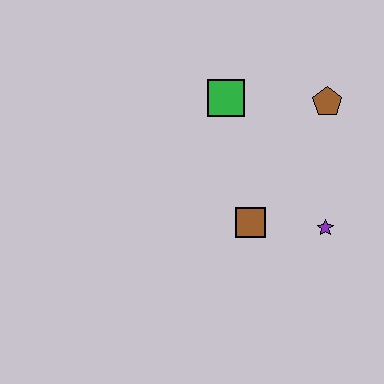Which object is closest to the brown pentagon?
The green square is closest to the brown pentagon.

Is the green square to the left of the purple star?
Yes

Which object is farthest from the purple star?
The green square is farthest from the purple star.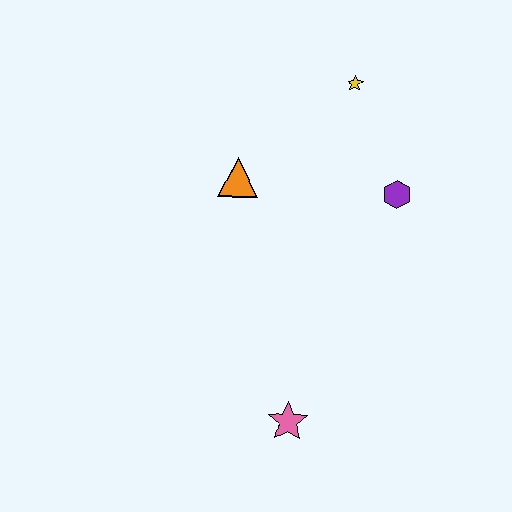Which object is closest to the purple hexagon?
The yellow star is closest to the purple hexagon.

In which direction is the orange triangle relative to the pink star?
The orange triangle is above the pink star.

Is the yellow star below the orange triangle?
No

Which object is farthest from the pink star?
The yellow star is farthest from the pink star.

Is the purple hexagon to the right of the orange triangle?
Yes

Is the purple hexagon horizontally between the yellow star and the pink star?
No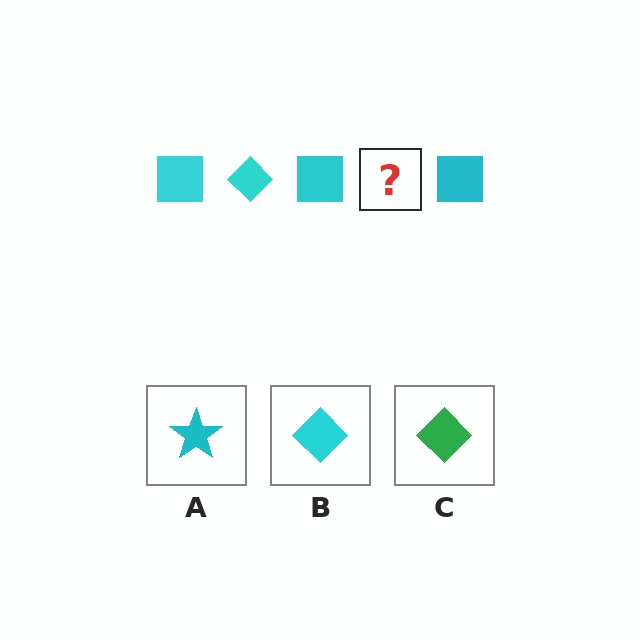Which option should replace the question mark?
Option B.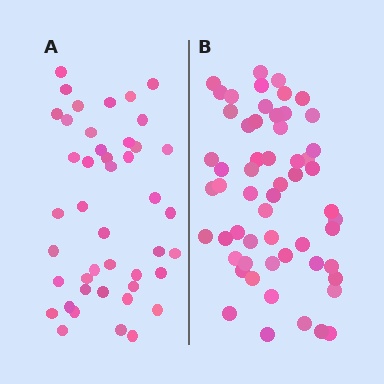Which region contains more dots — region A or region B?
Region B (the right region) has more dots.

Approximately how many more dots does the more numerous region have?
Region B has approximately 15 more dots than region A.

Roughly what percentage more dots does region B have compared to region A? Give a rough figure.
About 30% more.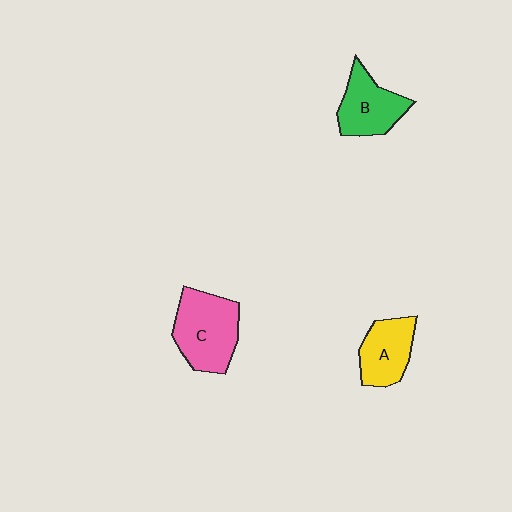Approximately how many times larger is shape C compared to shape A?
Approximately 1.4 times.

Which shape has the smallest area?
Shape A (yellow).